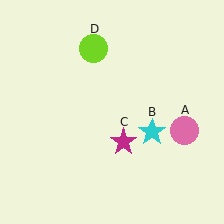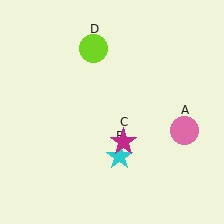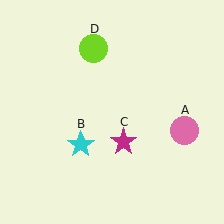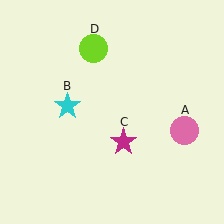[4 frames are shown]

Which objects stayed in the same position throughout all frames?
Pink circle (object A) and magenta star (object C) and lime circle (object D) remained stationary.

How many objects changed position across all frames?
1 object changed position: cyan star (object B).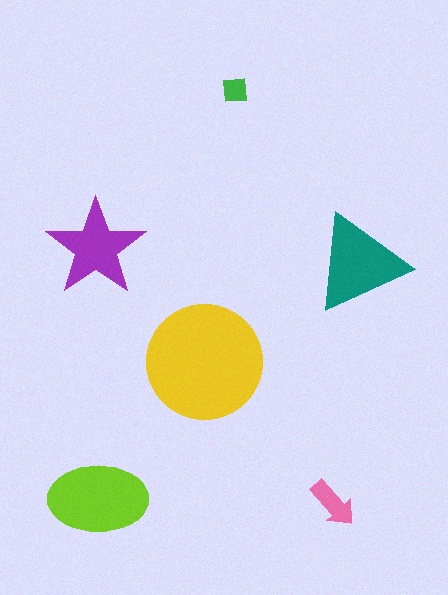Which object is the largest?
The yellow circle.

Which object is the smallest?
The green square.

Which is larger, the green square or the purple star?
The purple star.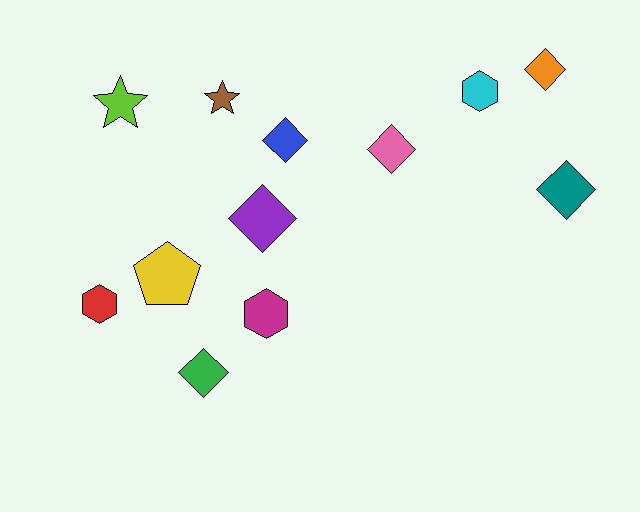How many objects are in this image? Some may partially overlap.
There are 12 objects.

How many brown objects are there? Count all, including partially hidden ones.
There is 1 brown object.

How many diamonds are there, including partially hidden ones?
There are 6 diamonds.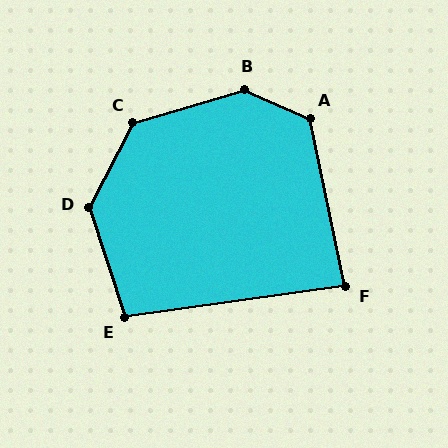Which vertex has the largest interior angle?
B, at approximately 139 degrees.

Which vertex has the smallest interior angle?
F, at approximately 86 degrees.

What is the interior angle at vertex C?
Approximately 134 degrees (obtuse).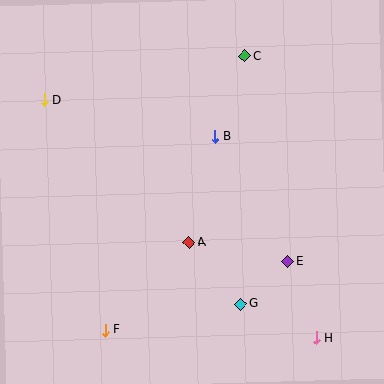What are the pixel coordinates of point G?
Point G is at (241, 304).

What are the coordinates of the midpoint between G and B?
The midpoint between G and B is at (228, 220).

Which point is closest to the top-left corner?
Point D is closest to the top-left corner.